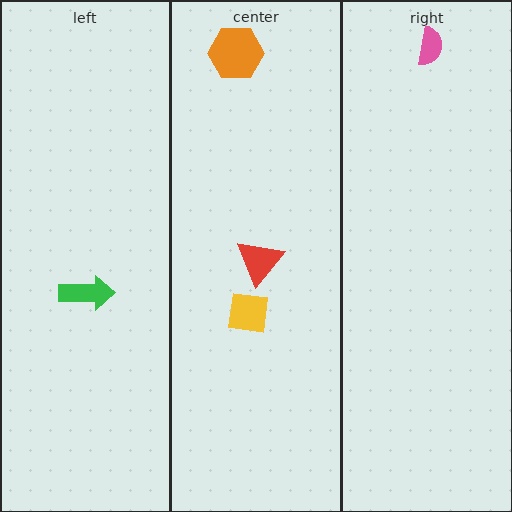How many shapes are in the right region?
1.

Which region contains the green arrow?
The left region.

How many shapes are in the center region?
3.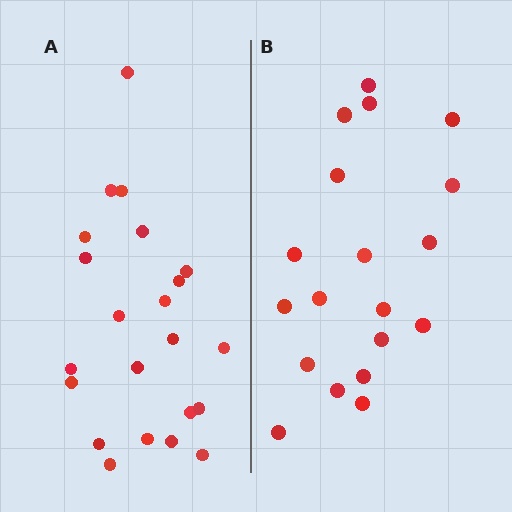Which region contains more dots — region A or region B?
Region A (the left region) has more dots.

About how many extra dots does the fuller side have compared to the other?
Region A has just a few more — roughly 2 or 3 more dots than region B.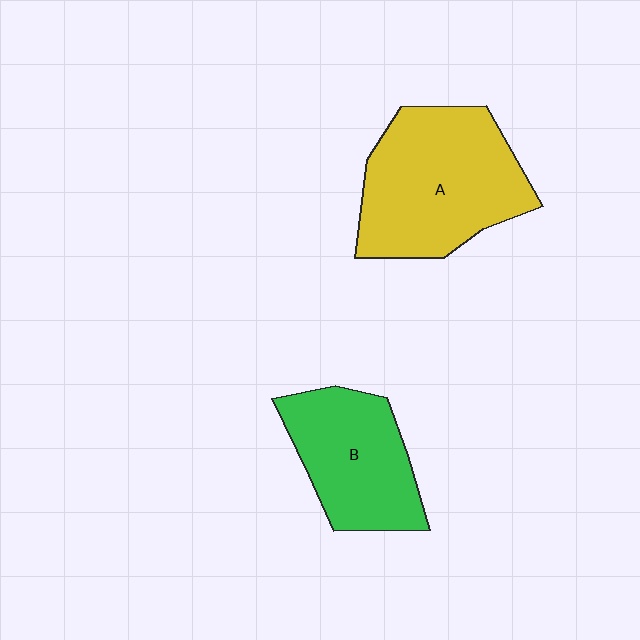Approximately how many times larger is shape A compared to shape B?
Approximately 1.4 times.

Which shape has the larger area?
Shape A (yellow).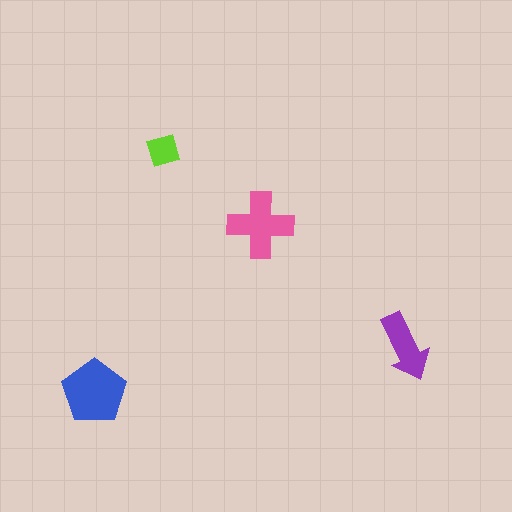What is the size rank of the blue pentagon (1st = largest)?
1st.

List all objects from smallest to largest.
The lime diamond, the purple arrow, the pink cross, the blue pentagon.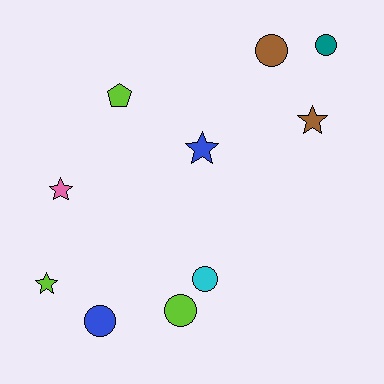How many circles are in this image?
There are 5 circles.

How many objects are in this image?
There are 10 objects.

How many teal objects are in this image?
There is 1 teal object.